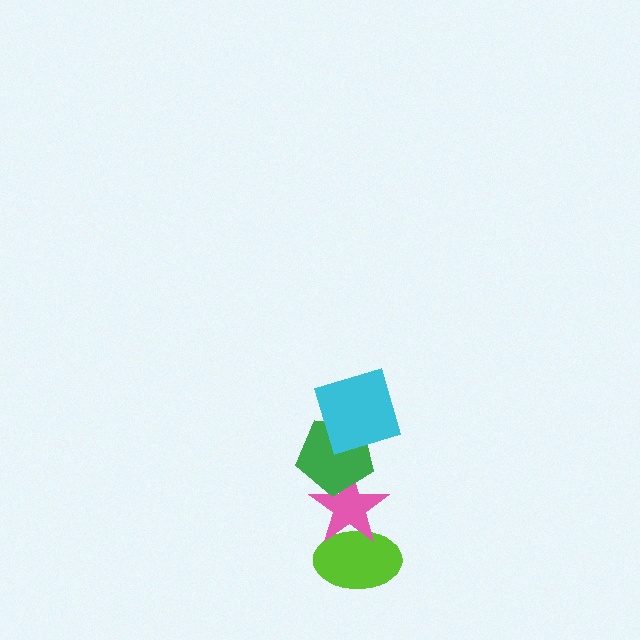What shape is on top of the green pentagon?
The cyan square is on top of the green pentagon.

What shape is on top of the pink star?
The green pentagon is on top of the pink star.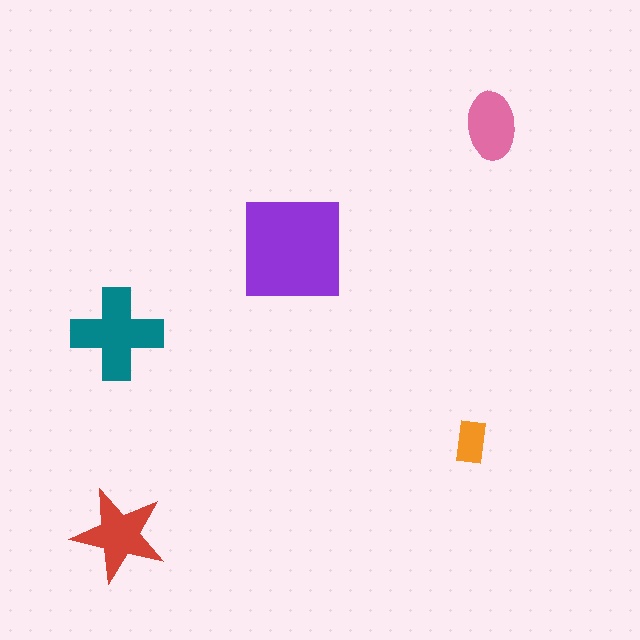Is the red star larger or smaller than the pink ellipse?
Larger.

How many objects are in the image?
There are 5 objects in the image.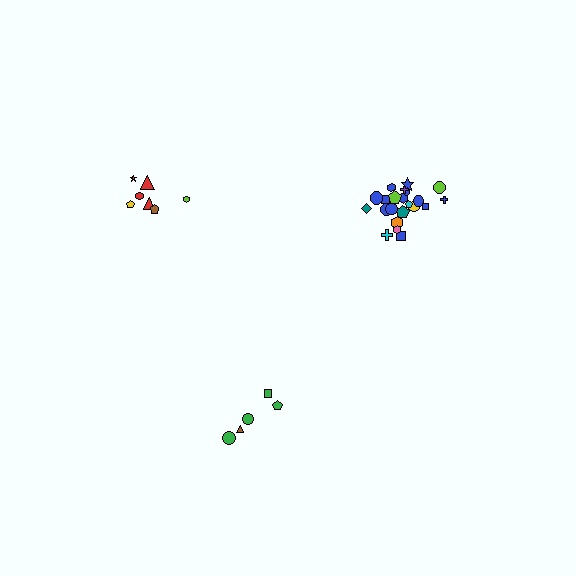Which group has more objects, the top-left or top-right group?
The top-right group.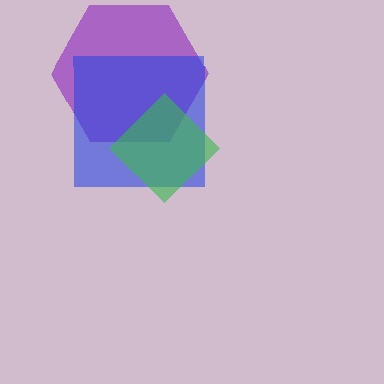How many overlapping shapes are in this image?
There are 3 overlapping shapes in the image.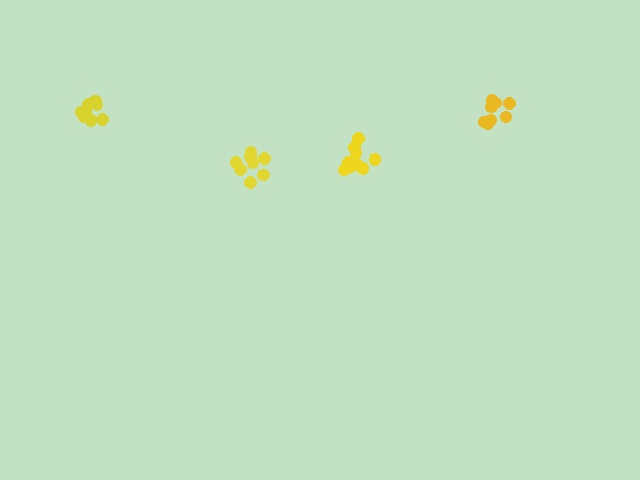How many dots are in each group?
Group 1: 10 dots, Group 2: 9 dots, Group 3: 8 dots, Group 4: 9 dots (36 total).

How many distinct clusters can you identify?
There are 4 distinct clusters.